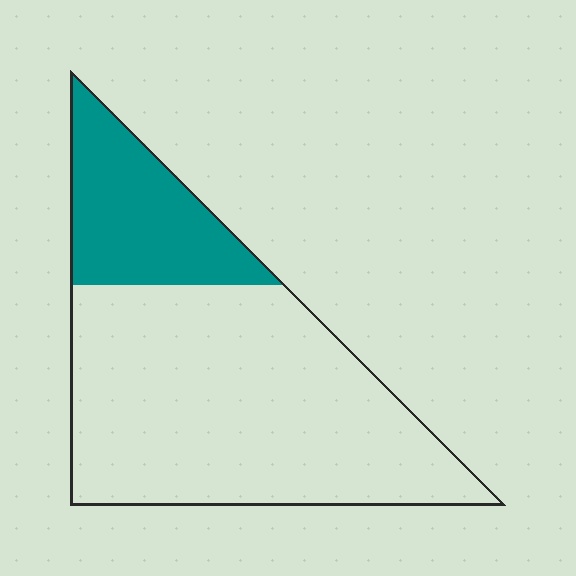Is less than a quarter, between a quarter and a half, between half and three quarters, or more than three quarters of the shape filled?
Less than a quarter.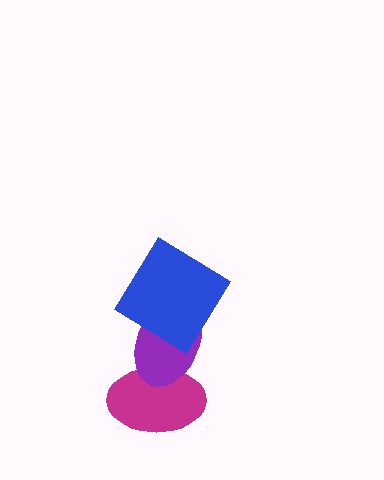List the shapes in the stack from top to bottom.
From top to bottom: the blue diamond, the purple ellipse, the magenta ellipse.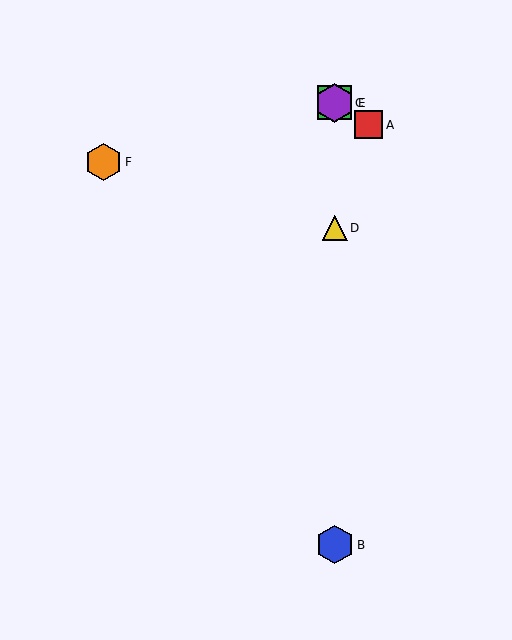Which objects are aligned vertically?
Objects B, C, D, E are aligned vertically.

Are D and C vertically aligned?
Yes, both are at x≈335.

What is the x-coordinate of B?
Object B is at x≈335.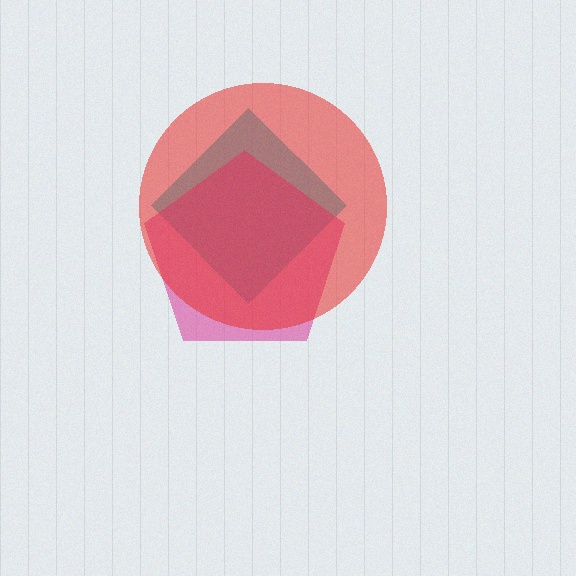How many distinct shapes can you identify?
There are 3 distinct shapes: a cyan diamond, a magenta pentagon, a red circle.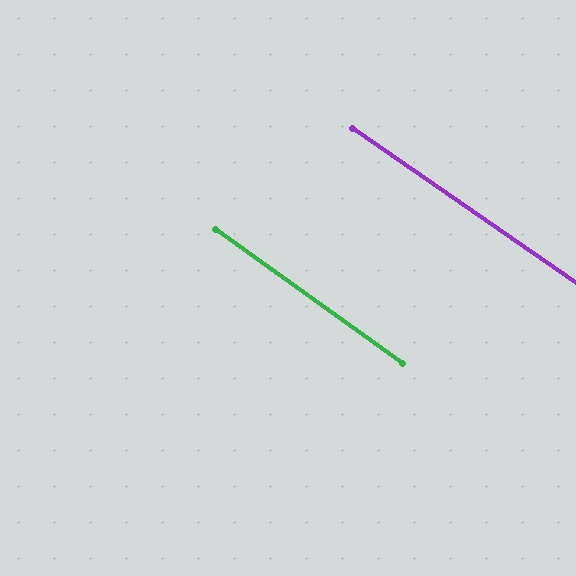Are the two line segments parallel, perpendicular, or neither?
Parallel — their directions differ by only 0.8°.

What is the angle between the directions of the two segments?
Approximately 1 degree.